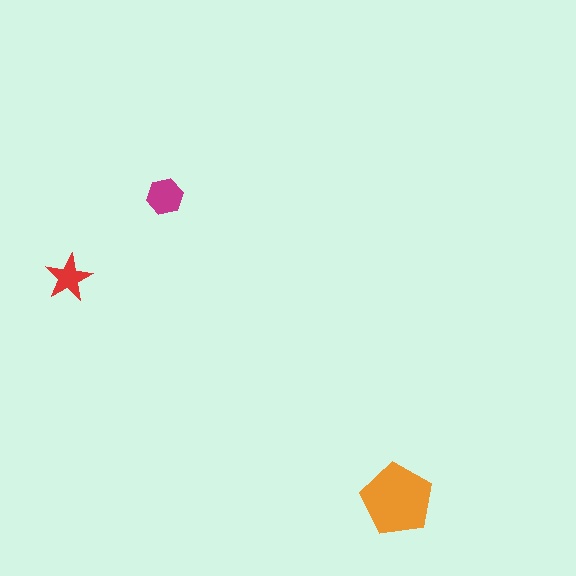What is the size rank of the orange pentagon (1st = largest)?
1st.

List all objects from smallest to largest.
The red star, the magenta hexagon, the orange pentagon.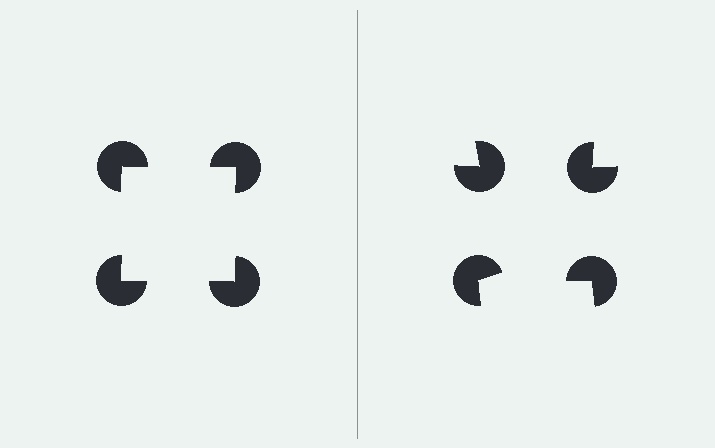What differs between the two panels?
The pac-man discs are positioned identically on both sides; only the wedge orientations differ. On the left they align to a square; on the right they are misaligned.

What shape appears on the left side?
An illusory square.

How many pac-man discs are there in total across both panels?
8 — 4 on each side.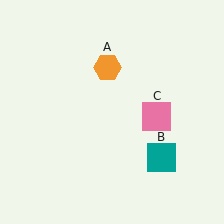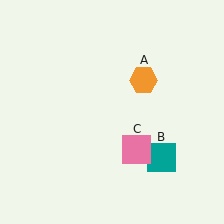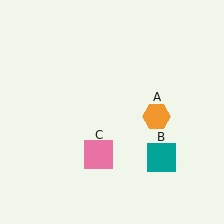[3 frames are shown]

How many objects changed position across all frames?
2 objects changed position: orange hexagon (object A), pink square (object C).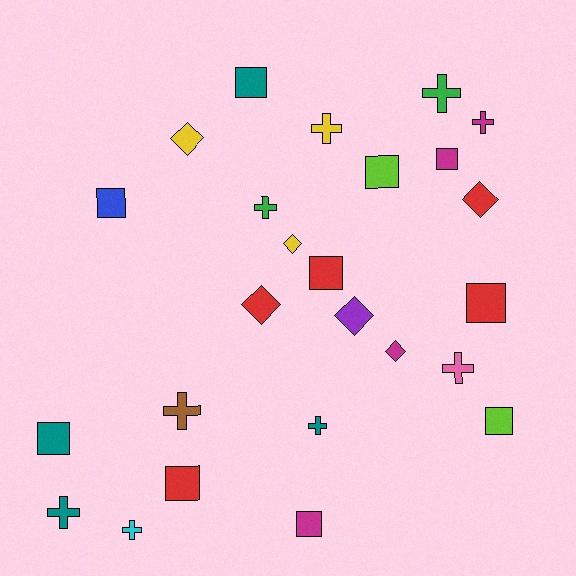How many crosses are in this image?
There are 9 crosses.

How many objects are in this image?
There are 25 objects.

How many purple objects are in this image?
There is 1 purple object.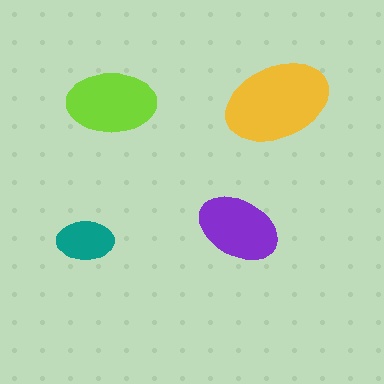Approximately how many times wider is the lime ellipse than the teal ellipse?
About 1.5 times wider.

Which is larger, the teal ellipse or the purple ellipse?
The purple one.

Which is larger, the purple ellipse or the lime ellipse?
The lime one.